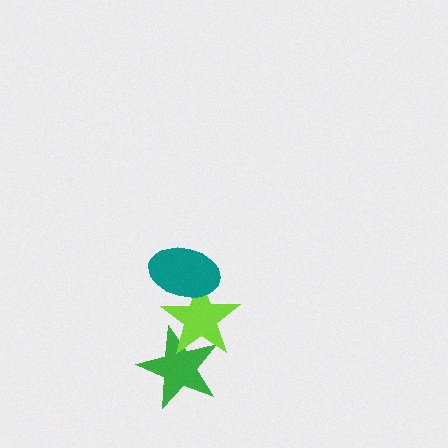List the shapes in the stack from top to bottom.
From top to bottom: the teal ellipse, the lime star, the green star.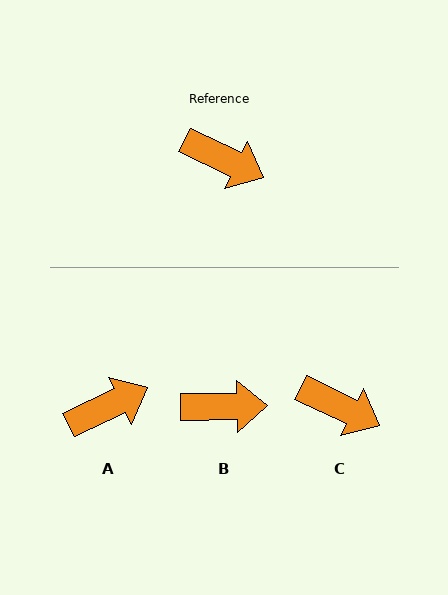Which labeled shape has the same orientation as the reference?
C.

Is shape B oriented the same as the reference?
No, it is off by about 27 degrees.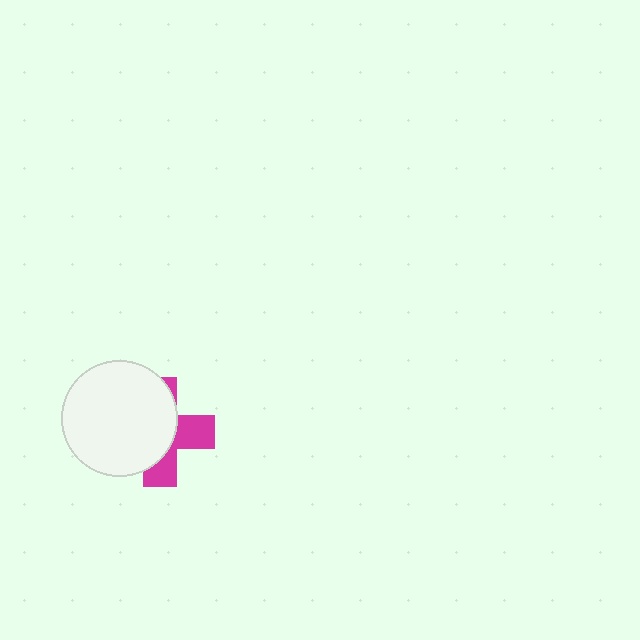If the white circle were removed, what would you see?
You would see the complete magenta cross.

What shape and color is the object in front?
The object in front is a white circle.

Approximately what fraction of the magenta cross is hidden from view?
Roughly 60% of the magenta cross is hidden behind the white circle.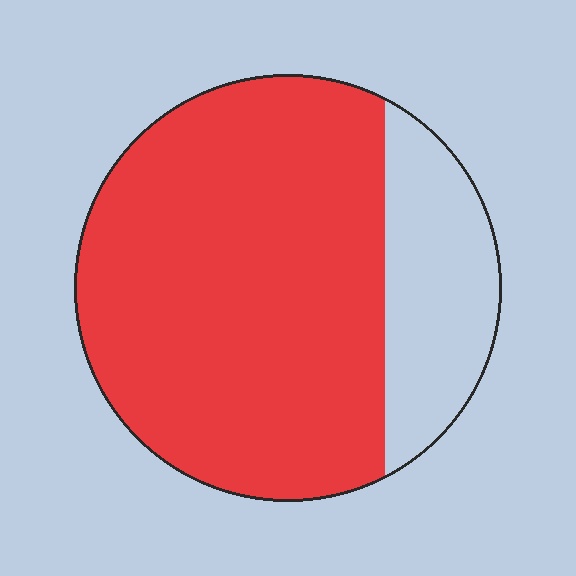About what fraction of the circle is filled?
About four fifths (4/5).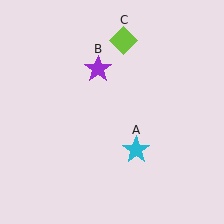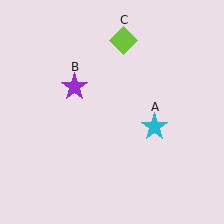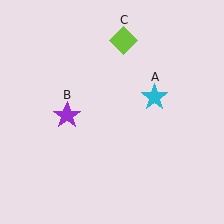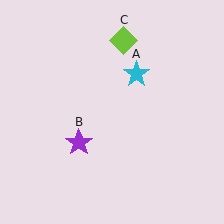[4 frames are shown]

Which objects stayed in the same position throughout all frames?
Lime diamond (object C) remained stationary.